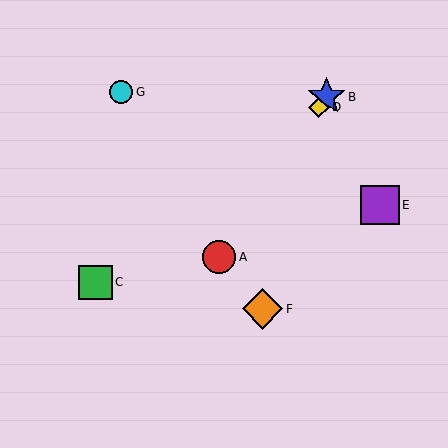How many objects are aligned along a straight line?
3 objects (A, B, D) are aligned along a straight line.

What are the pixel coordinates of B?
Object B is at (326, 97).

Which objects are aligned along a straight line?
Objects A, B, D are aligned along a straight line.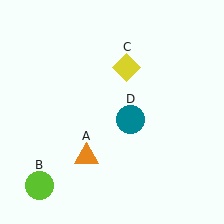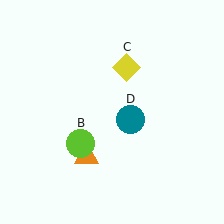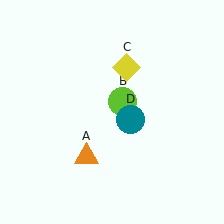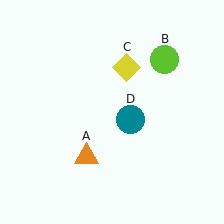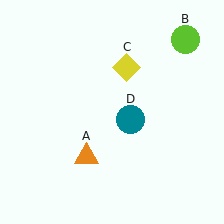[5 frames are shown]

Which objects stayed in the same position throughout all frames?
Orange triangle (object A) and yellow diamond (object C) and teal circle (object D) remained stationary.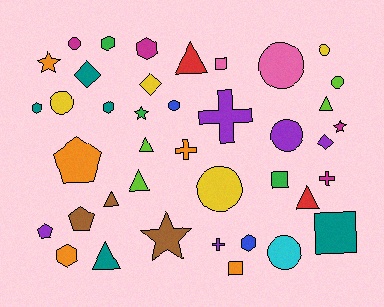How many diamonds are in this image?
There are 3 diamonds.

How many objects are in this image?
There are 40 objects.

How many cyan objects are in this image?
There is 1 cyan object.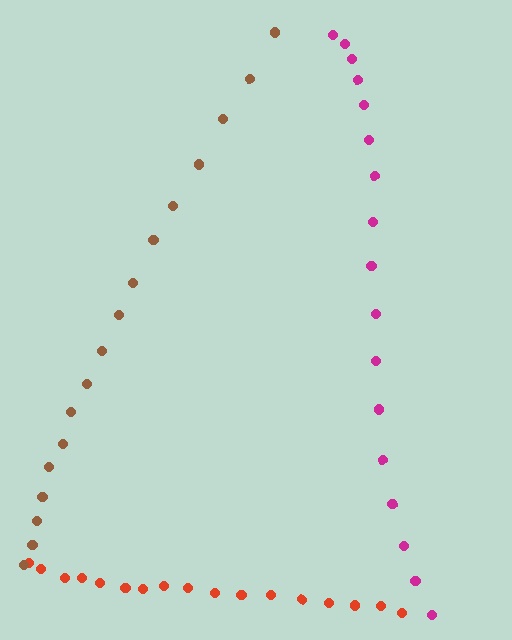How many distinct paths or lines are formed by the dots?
There are 3 distinct paths.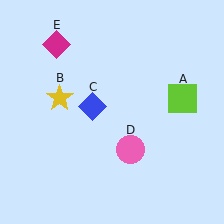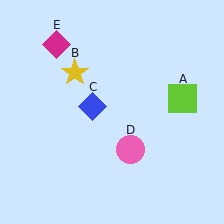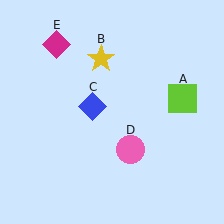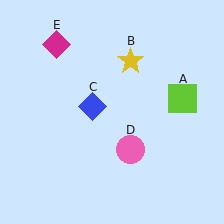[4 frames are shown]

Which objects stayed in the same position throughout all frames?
Lime square (object A) and blue diamond (object C) and pink circle (object D) and magenta diamond (object E) remained stationary.